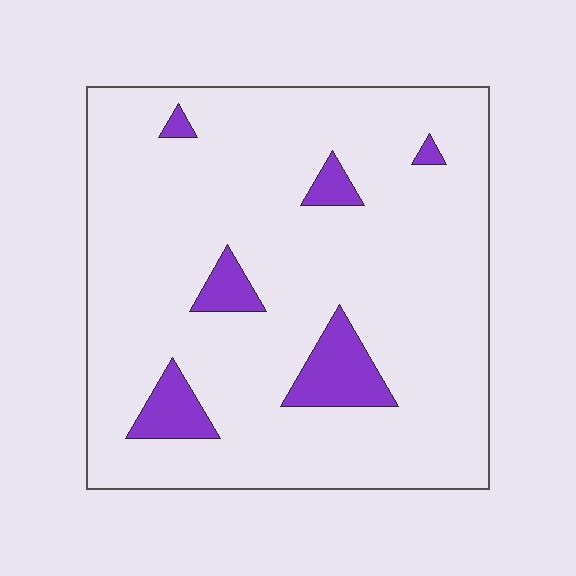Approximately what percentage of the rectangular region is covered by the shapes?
Approximately 10%.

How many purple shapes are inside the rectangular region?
6.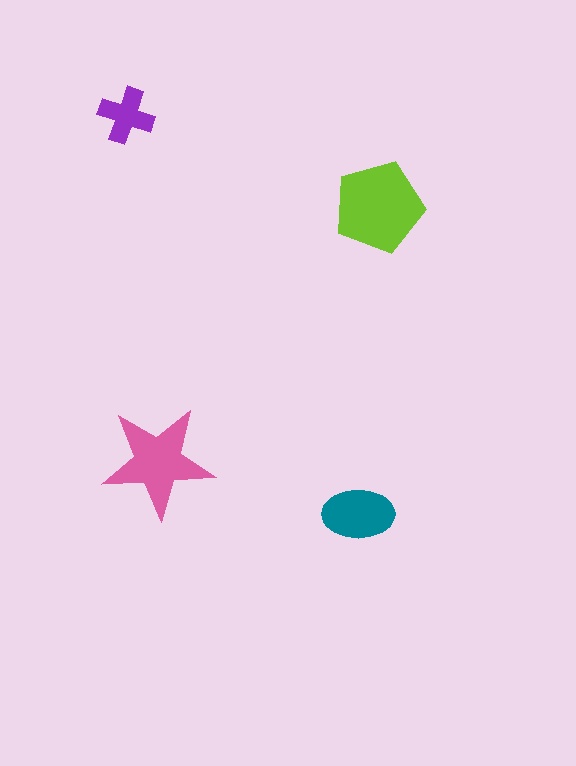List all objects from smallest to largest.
The purple cross, the teal ellipse, the pink star, the lime pentagon.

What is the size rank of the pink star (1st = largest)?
2nd.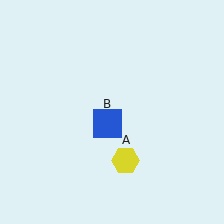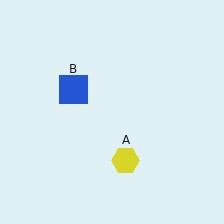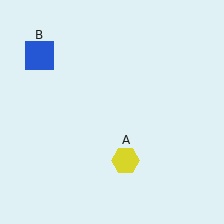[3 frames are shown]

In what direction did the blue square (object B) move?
The blue square (object B) moved up and to the left.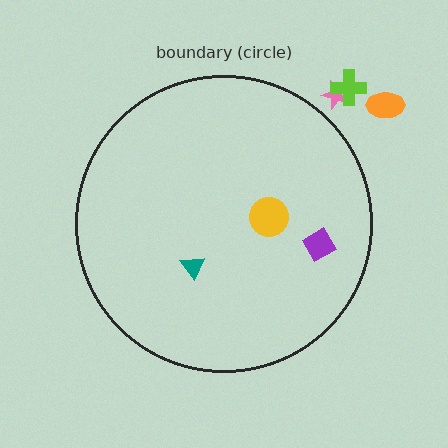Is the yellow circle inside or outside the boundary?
Inside.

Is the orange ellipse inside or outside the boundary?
Outside.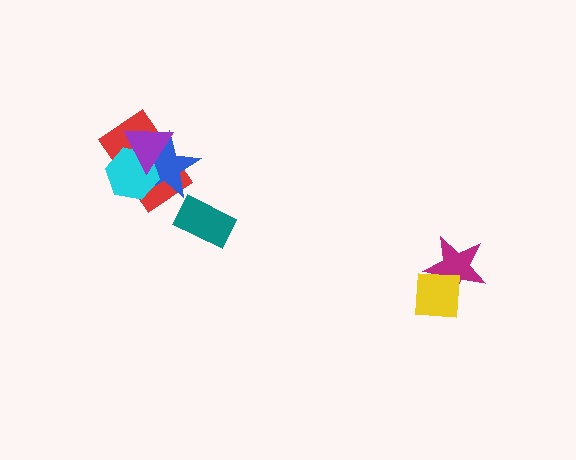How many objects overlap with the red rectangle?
3 objects overlap with the red rectangle.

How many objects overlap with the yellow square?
1 object overlaps with the yellow square.